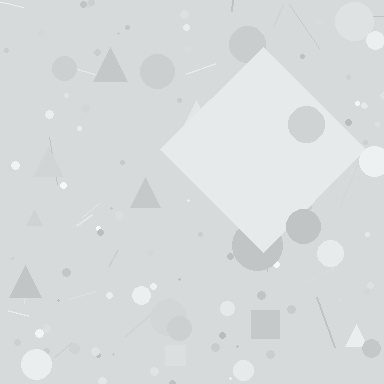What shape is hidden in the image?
A diamond is hidden in the image.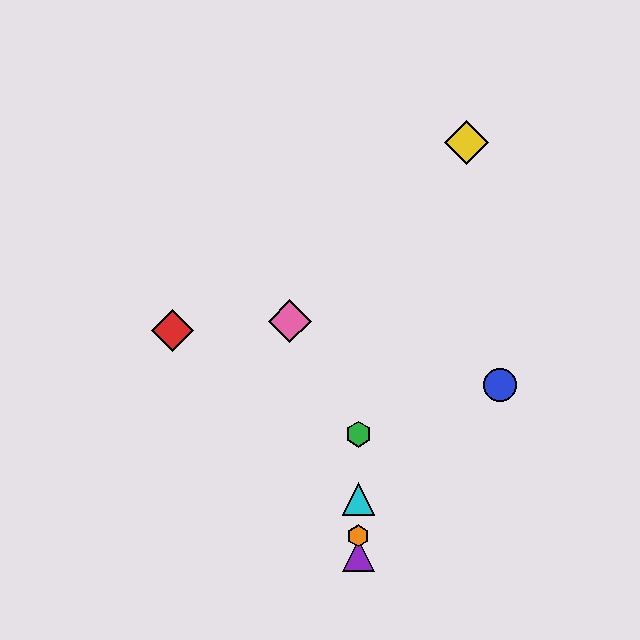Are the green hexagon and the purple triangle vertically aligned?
Yes, both are at x≈358.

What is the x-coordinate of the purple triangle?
The purple triangle is at x≈358.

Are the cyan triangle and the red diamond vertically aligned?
No, the cyan triangle is at x≈358 and the red diamond is at x≈173.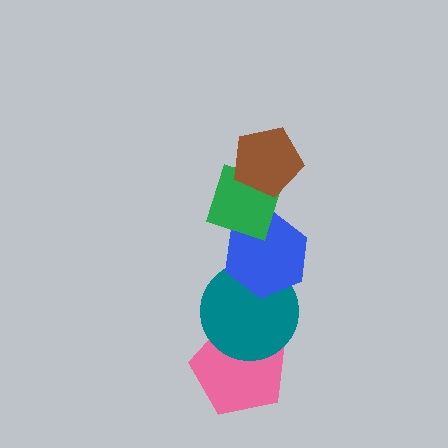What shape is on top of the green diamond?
The brown pentagon is on top of the green diamond.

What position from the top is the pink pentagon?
The pink pentagon is 5th from the top.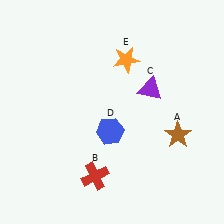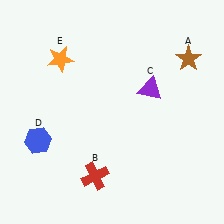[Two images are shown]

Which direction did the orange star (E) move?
The orange star (E) moved left.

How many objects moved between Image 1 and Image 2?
3 objects moved between the two images.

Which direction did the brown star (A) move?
The brown star (A) moved up.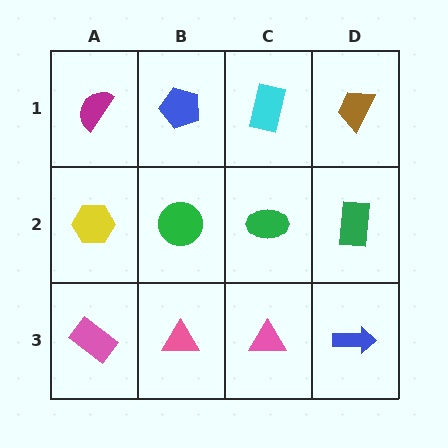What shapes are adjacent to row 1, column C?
A green ellipse (row 2, column C), a blue pentagon (row 1, column B), a brown trapezoid (row 1, column D).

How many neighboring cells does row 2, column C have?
4.